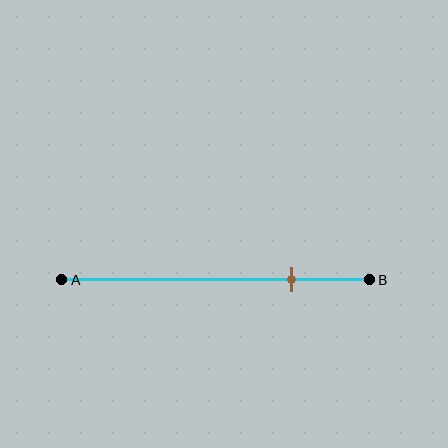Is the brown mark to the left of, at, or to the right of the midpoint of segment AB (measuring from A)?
The brown mark is to the right of the midpoint of segment AB.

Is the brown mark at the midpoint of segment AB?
No, the mark is at about 75% from A, not at the 50% midpoint.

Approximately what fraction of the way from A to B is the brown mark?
The brown mark is approximately 75% of the way from A to B.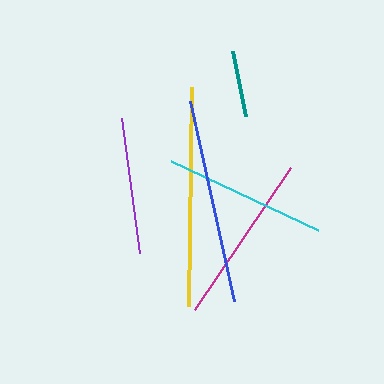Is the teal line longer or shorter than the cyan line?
The cyan line is longer than the teal line.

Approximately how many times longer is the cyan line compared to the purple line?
The cyan line is approximately 1.2 times the length of the purple line.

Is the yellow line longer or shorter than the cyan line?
The yellow line is longer than the cyan line.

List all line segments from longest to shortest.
From longest to shortest: yellow, blue, magenta, cyan, purple, teal.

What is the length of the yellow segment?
The yellow segment is approximately 219 pixels long.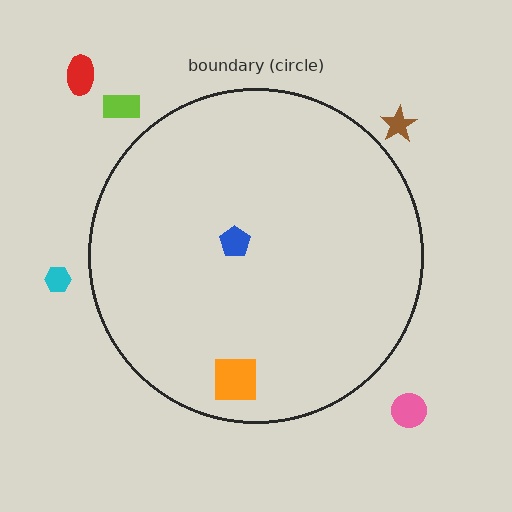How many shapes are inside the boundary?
2 inside, 5 outside.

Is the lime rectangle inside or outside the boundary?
Outside.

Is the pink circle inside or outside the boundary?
Outside.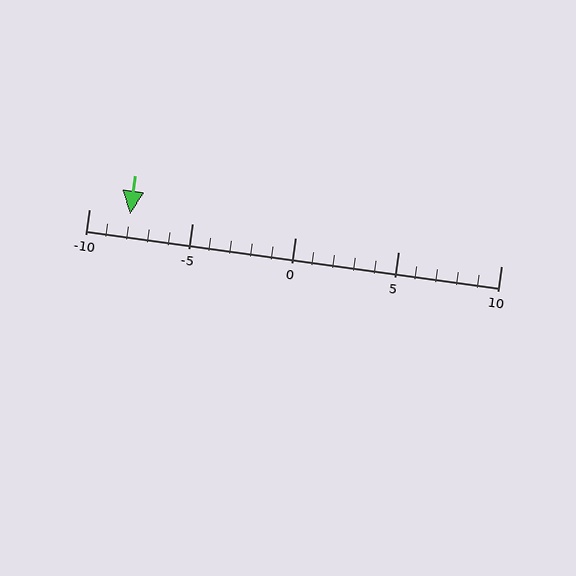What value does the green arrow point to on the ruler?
The green arrow points to approximately -8.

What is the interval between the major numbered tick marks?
The major tick marks are spaced 5 units apart.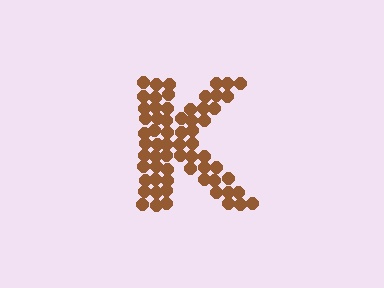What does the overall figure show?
The overall figure shows the letter K.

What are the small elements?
The small elements are circles.